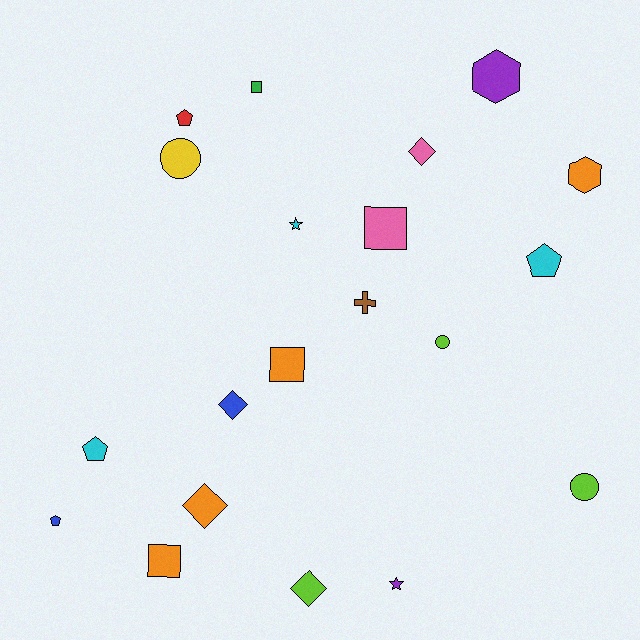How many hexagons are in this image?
There are 2 hexagons.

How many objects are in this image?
There are 20 objects.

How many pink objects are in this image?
There are 2 pink objects.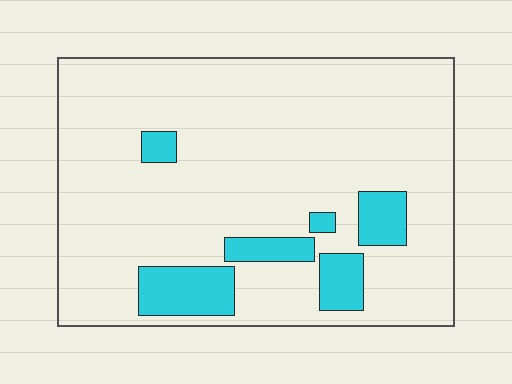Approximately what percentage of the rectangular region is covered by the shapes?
Approximately 15%.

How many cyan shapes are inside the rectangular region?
6.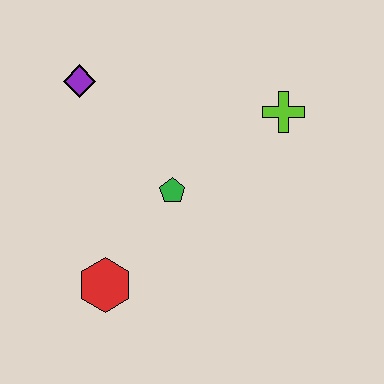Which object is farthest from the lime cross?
The red hexagon is farthest from the lime cross.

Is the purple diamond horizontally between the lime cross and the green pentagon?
No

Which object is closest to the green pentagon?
The red hexagon is closest to the green pentagon.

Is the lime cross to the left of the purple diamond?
No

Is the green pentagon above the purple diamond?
No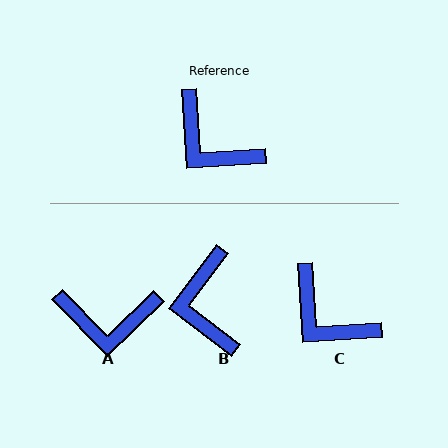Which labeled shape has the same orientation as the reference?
C.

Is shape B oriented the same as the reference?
No, it is off by about 41 degrees.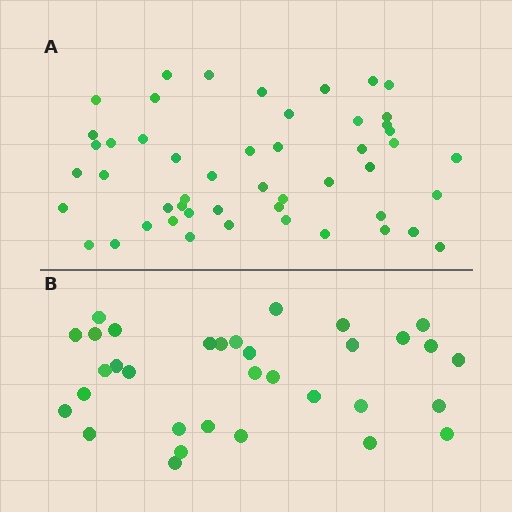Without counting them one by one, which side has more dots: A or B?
Region A (the top region) has more dots.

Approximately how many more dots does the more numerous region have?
Region A has approximately 15 more dots than region B.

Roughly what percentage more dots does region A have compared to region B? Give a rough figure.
About 50% more.